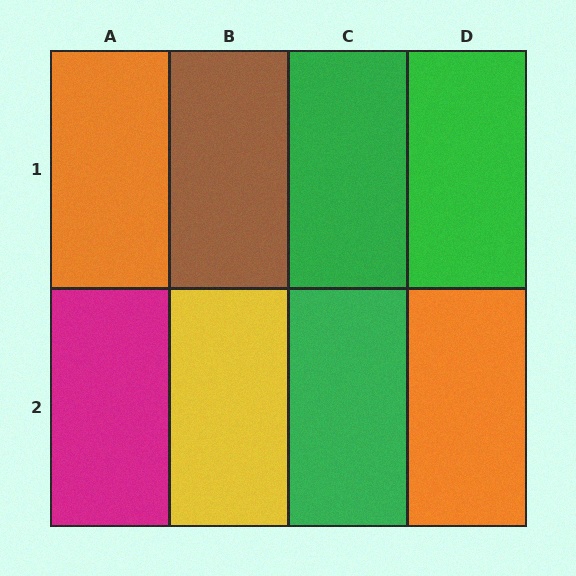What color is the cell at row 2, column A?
Magenta.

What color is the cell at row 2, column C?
Green.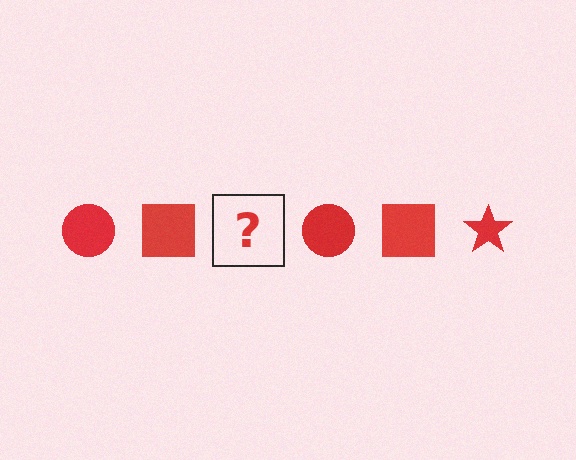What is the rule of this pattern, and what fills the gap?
The rule is that the pattern cycles through circle, square, star shapes in red. The gap should be filled with a red star.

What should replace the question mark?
The question mark should be replaced with a red star.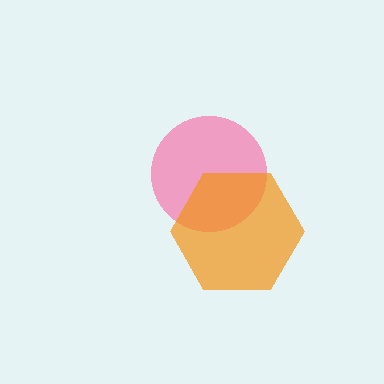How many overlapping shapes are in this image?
There are 2 overlapping shapes in the image.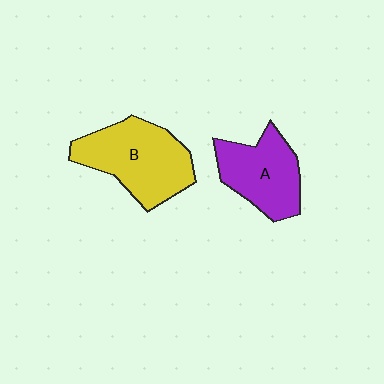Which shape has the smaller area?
Shape A (purple).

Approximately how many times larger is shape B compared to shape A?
Approximately 1.3 times.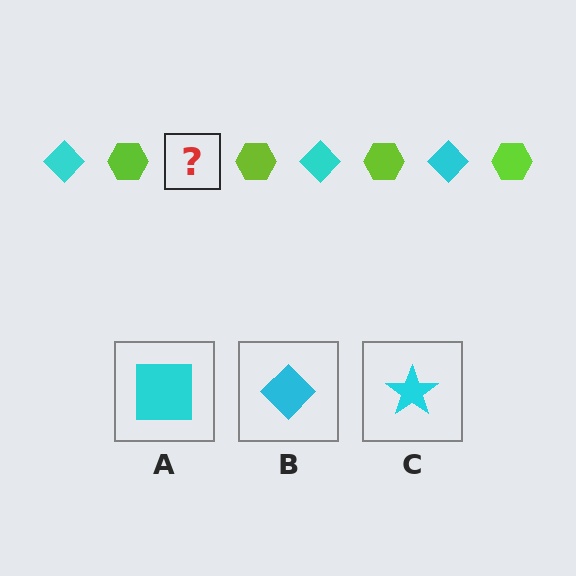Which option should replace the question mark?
Option B.